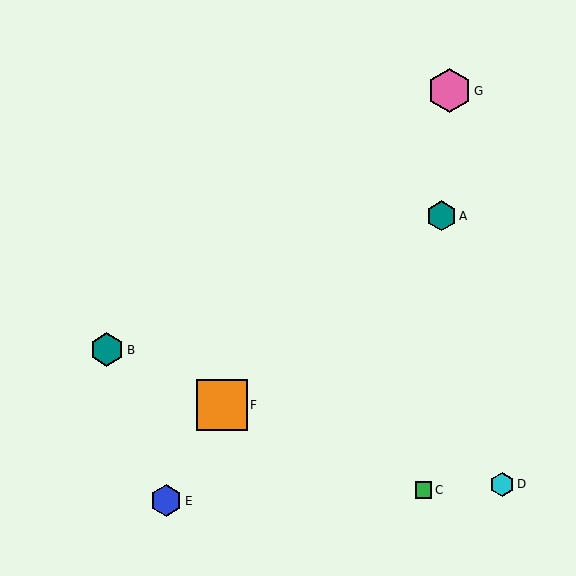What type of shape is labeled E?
Shape E is a blue hexagon.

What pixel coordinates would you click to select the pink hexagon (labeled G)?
Click at (449, 91) to select the pink hexagon G.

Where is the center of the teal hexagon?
The center of the teal hexagon is at (107, 350).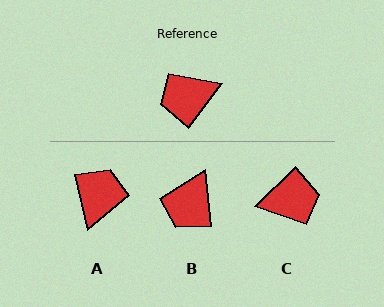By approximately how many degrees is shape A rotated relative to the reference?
Approximately 131 degrees clockwise.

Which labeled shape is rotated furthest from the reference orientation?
C, about 171 degrees away.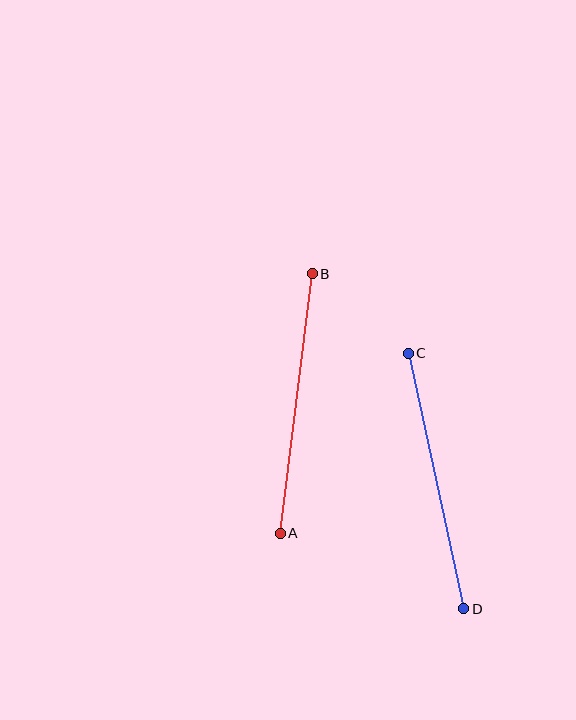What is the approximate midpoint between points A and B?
The midpoint is at approximately (296, 403) pixels.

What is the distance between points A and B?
The distance is approximately 262 pixels.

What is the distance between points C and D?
The distance is approximately 261 pixels.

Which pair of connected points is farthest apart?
Points A and B are farthest apart.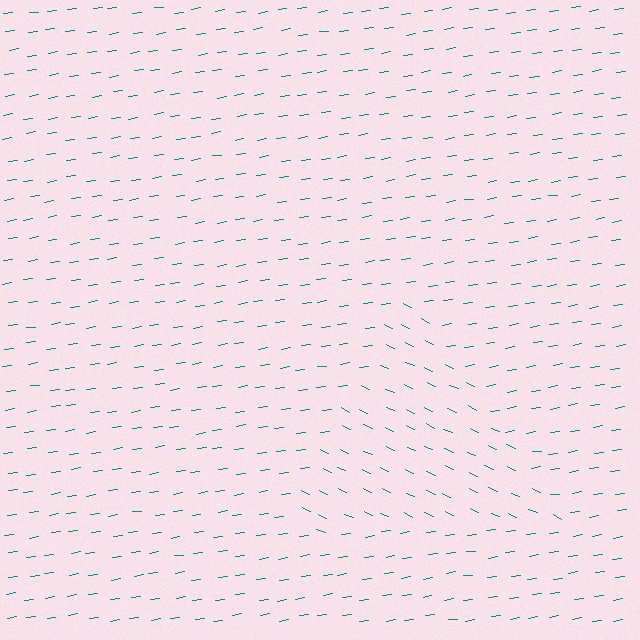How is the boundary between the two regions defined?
The boundary is defined purely by a change in line orientation (approximately 33 degrees difference). All lines are the same color and thickness.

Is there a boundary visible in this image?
Yes, there is a texture boundary formed by a change in line orientation.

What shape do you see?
I see a triangle.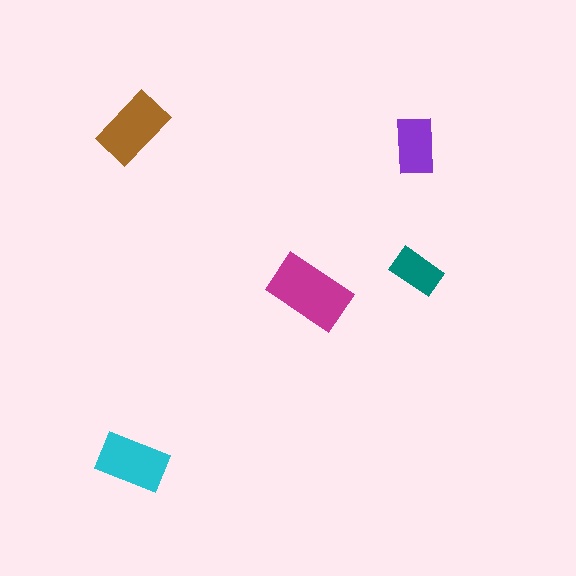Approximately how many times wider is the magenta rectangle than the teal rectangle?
About 1.5 times wider.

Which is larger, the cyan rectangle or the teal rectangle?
The cyan one.